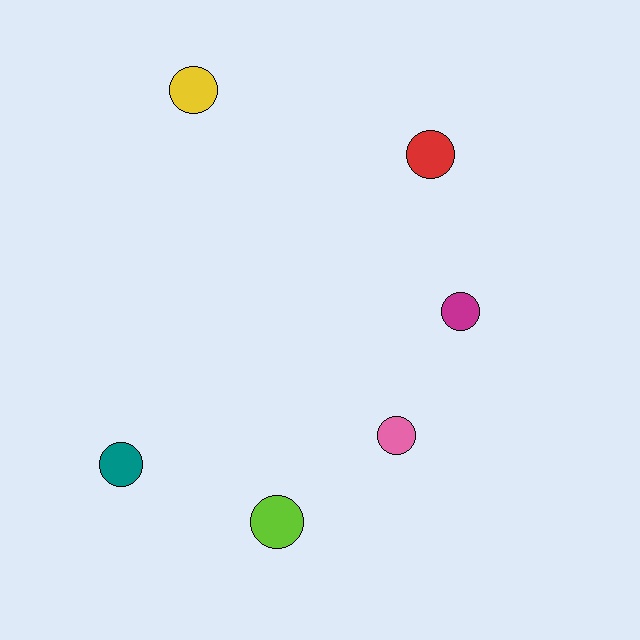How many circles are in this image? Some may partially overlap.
There are 6 circles.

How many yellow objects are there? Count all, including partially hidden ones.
There is 1 yellow object.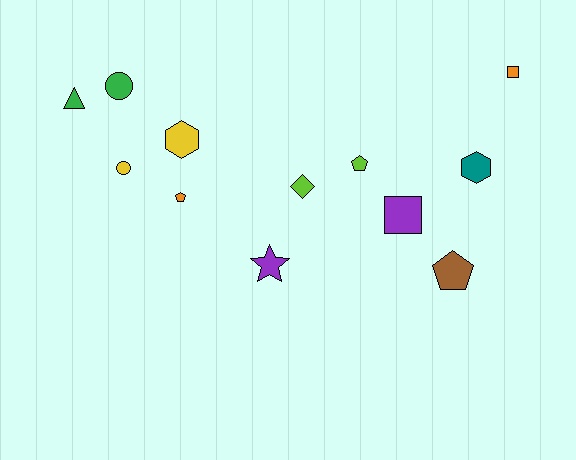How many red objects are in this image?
There are no red objects.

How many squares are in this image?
There are 2 squares.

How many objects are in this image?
There are 12 objects.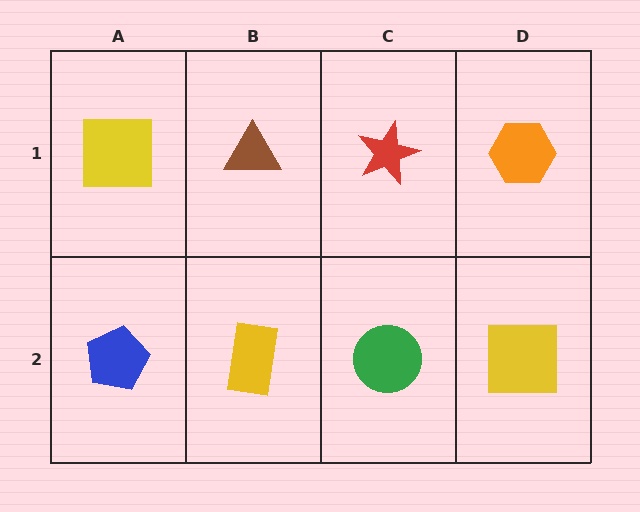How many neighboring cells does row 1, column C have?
3.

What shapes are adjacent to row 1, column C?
A green circle (row 2, column C), a brown triangle (row 1, column B), an orange hexagon (row 1, column D).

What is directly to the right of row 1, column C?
An orange hexagon.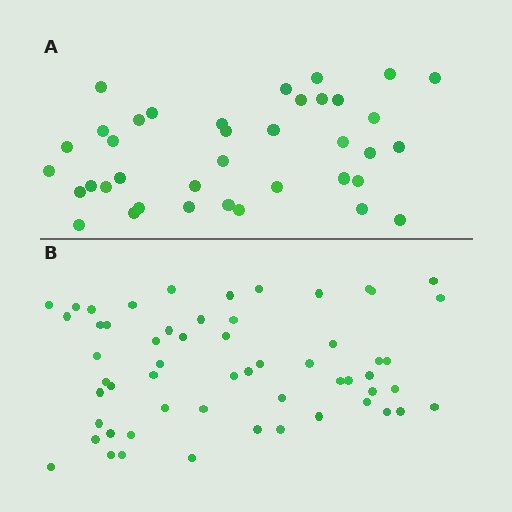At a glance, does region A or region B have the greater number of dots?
Region B (the bottom region) has more dots.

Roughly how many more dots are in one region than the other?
Region B has approximately 20 more dots than region A.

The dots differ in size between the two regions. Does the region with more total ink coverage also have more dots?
No. Region A has more total ink coverage because its dots are larger, but region B actually contains more individual dots. Total area can be misleading — the number of items is what matters here.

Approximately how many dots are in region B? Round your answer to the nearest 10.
About 60 dots. (The exact count is 57, which rounds to 60.)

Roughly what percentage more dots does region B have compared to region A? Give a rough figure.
About 50% more.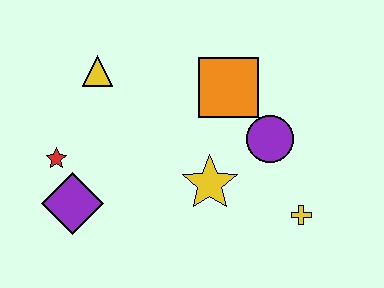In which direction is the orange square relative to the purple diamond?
The orange square is to the right of the purple diamond.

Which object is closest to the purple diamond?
The red star is closest to the purple diamond.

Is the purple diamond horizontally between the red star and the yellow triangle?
Yes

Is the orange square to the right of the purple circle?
No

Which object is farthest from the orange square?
The purple diamond is farthest from the orange square.